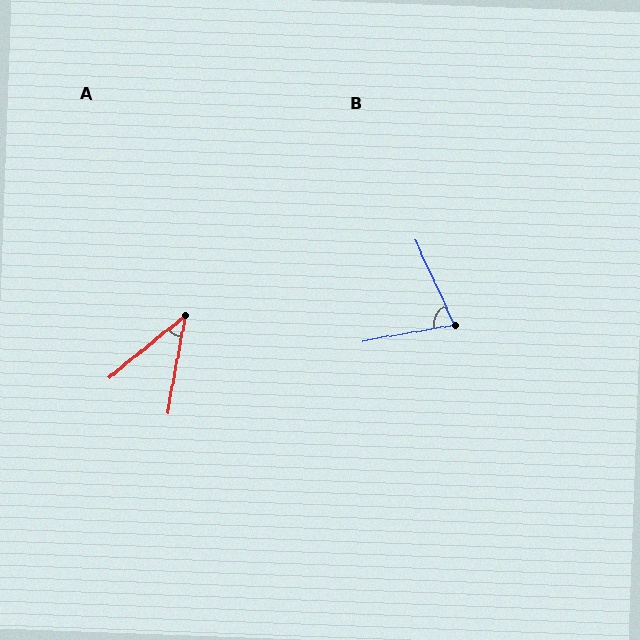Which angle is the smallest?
A, at approximately 40 degrees.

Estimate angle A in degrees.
Approximately 40 degrees.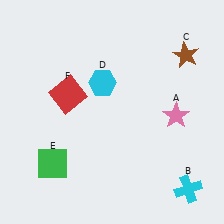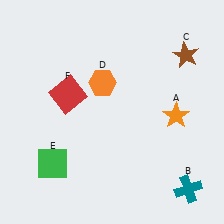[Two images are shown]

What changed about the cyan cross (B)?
In Image 1, B is cyan. In Image 2, it changed to teal.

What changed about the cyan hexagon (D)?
In Image 1, D is cyan. In Image 2, it changed to orange.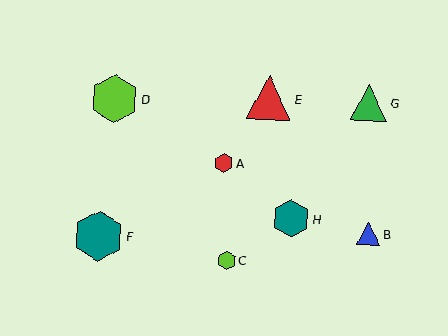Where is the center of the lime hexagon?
The center of the lime hexagon is at (114, 98).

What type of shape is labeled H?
Shape H is a teal hexagon.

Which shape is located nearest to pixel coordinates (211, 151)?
The red hexagon (labeled A) at (224, 163) is nearest to that location.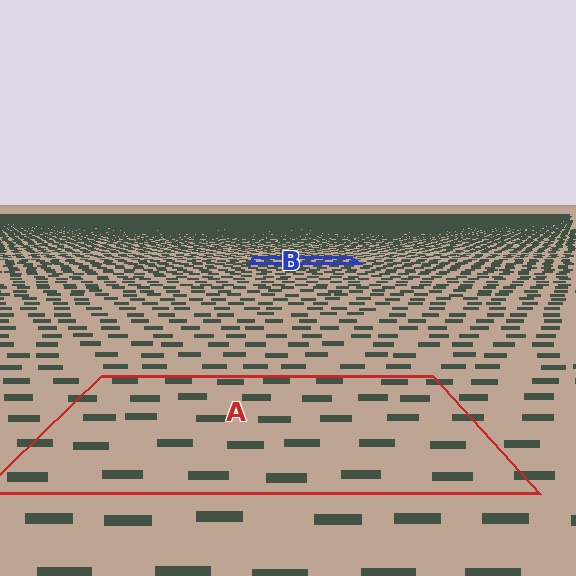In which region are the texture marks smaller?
The texture marks are smaller in region B, because it is farther away.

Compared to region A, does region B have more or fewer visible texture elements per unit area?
Region B has more texture elements per unit area — they are packed more densely because it is farther away.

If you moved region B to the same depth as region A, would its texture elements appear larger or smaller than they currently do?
They would appear larger. At a closer depth, the same texture elements are projected at a bigger on-screen size.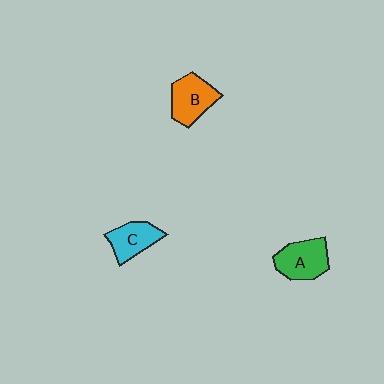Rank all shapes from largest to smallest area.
From largest to smallest: A (green), B (orange), C (cyan).